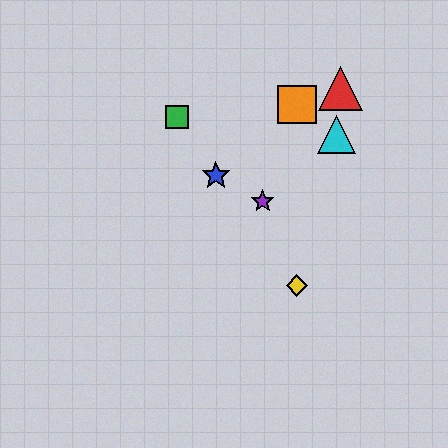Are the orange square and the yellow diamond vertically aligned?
Yes, both are at x≈297.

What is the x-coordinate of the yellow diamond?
The yellow diamond is at x≈297.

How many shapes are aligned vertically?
2 shapes (the yellow diamond, the orange square) are aligned vertically.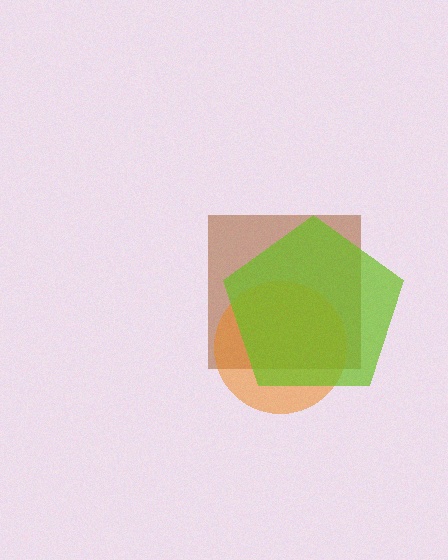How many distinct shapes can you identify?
There are 3 distinct shapes: a brown square, an orange circle, a lime pentagon.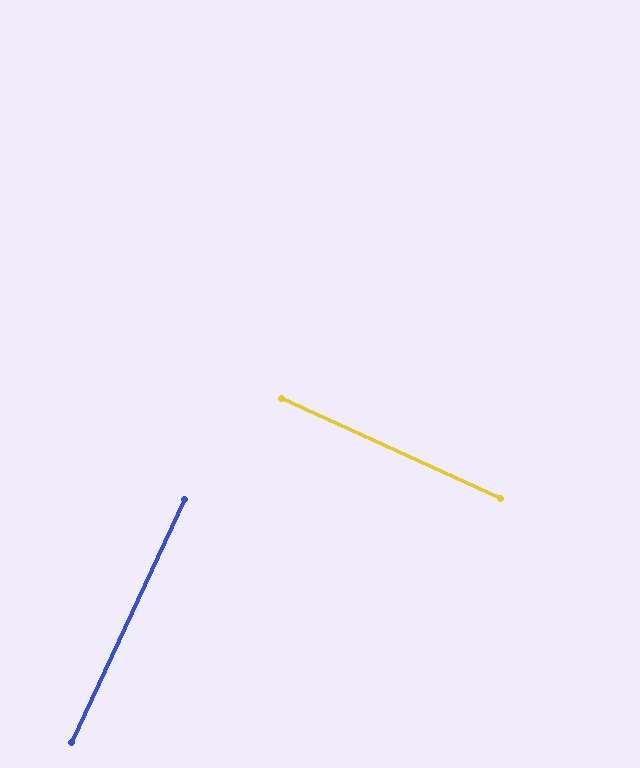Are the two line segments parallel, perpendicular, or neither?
Perpendicular — they meet at approximately 90°.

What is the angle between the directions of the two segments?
Approximately 90 degrees.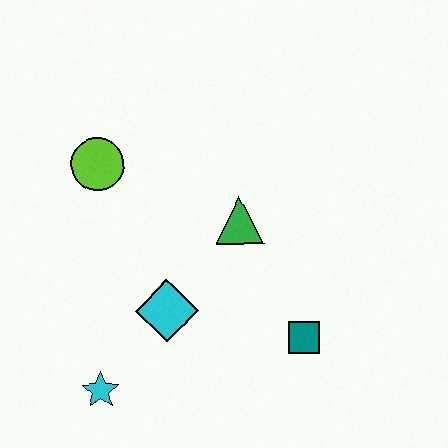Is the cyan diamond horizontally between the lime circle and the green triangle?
Yes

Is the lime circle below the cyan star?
No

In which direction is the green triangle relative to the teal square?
The green triangle is above the teal square.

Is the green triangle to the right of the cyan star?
Yes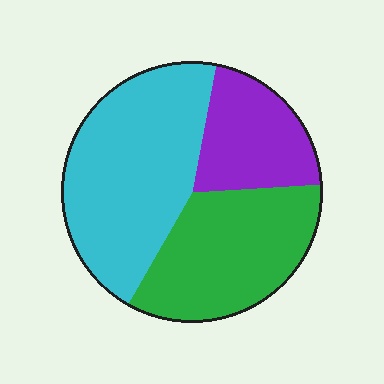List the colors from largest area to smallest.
From largest to smallest: cyan, green, purple.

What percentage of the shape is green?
Green takes up about one third (1/3) of the shape.